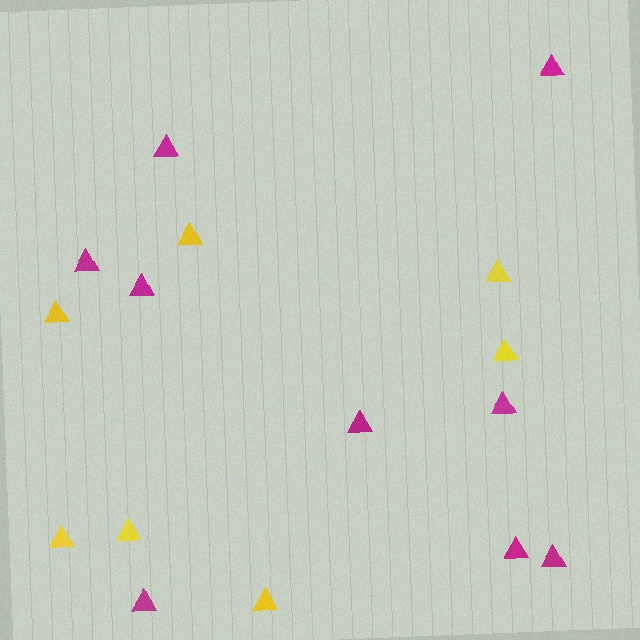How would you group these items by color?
There are 2 groups: one group of magenta triangles (9) and one group of yellow triangles (7).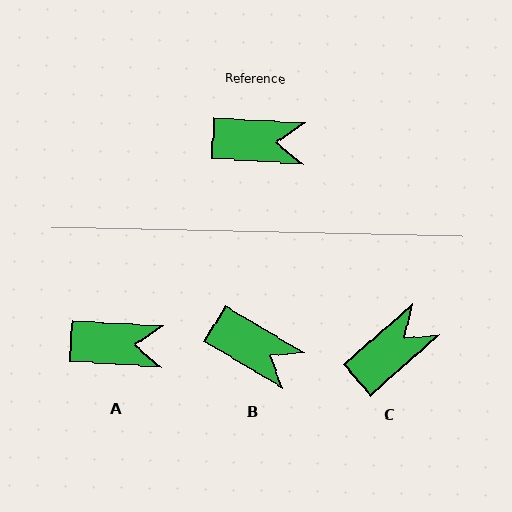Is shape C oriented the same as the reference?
No, it is off by about 45 degrees.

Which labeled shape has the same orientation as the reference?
A.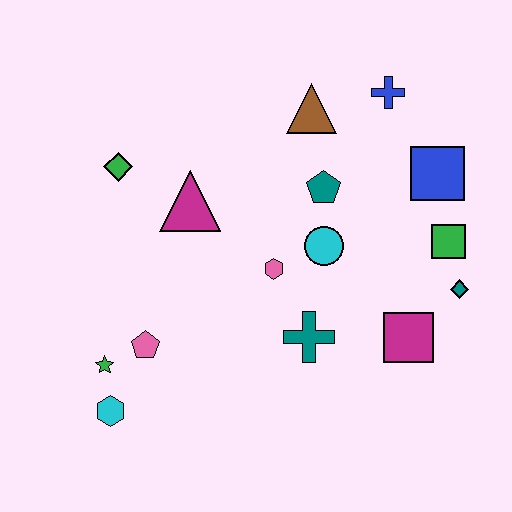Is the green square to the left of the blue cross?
No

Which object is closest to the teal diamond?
The green square is closest to the teal diamond.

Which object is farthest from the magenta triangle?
The teal diamond is farthest from the magenta triangle.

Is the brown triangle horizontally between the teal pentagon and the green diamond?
Yes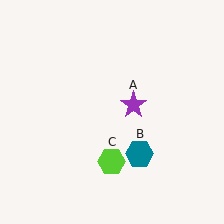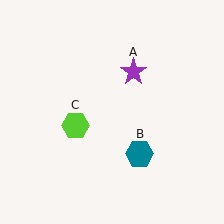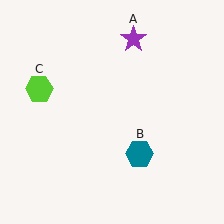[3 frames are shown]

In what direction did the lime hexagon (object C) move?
The lime hexagon (object C) moved up and to the left.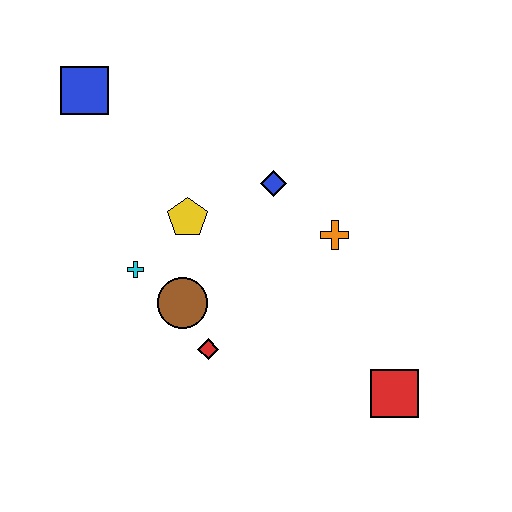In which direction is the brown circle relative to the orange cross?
The brown circle is to the left of the orange cross.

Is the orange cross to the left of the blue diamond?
No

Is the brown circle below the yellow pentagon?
Yes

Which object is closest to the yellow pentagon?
The cyan cross is closest to the yellow pentagon.